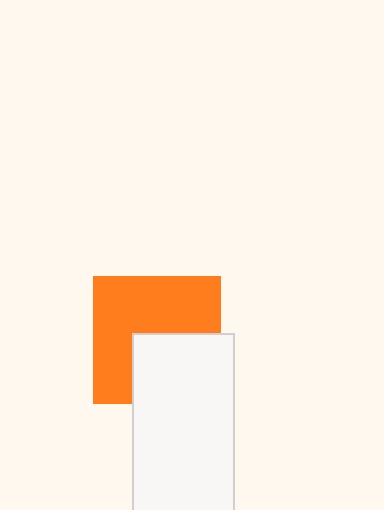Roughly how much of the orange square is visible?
About half of it is visible (roughly 62%).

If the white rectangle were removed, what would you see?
You would see the complete orange square.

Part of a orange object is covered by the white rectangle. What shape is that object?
It is a square.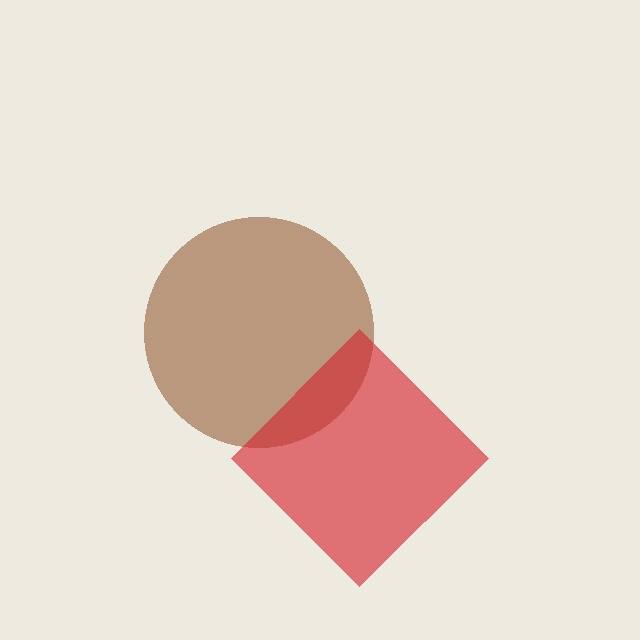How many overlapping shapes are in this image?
There are 2 overlapping shapes in the image.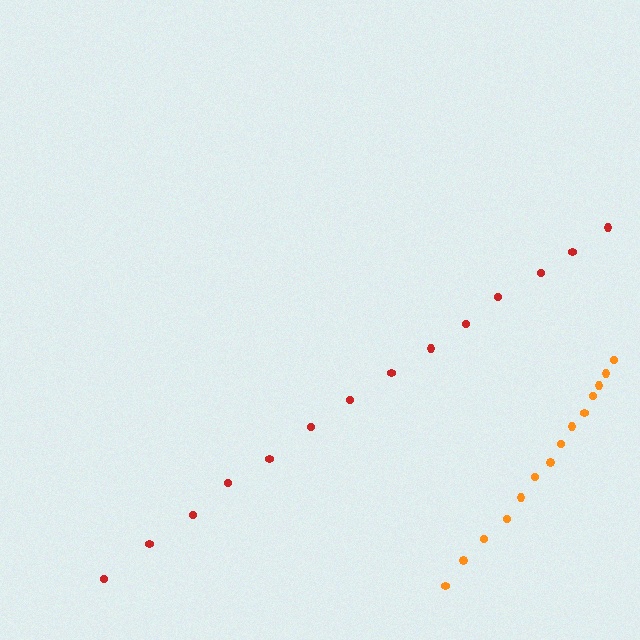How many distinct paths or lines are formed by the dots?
There are 2 distinct paths.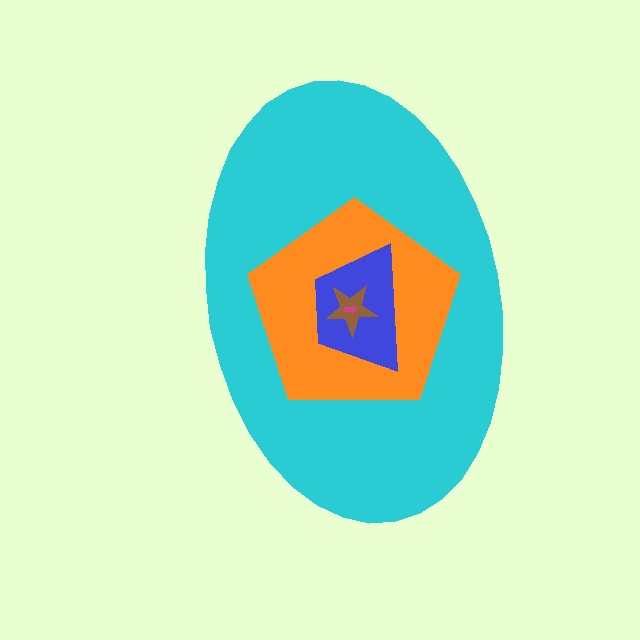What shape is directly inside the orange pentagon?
The blue trapezoid.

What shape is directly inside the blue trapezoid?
The brown star.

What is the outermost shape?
The cyan ellipse.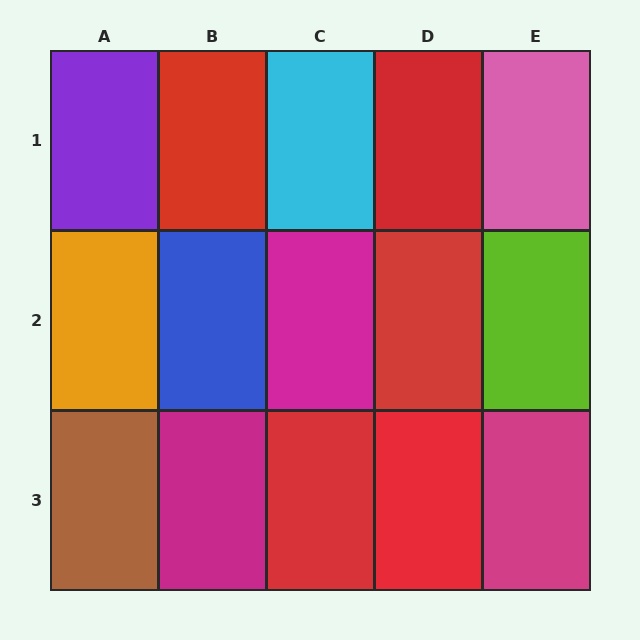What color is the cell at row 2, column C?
Magenta.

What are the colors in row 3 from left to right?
Brown, magenta, red, red, magenta.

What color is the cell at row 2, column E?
Lime.